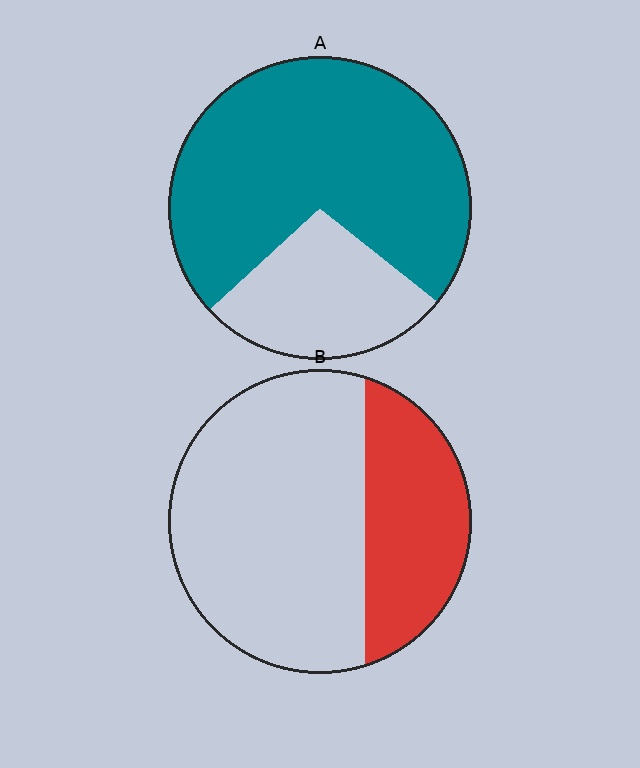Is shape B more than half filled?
No.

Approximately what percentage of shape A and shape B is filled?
A is approximately 75% and B is approximately 30%.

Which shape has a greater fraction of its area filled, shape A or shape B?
Shape A.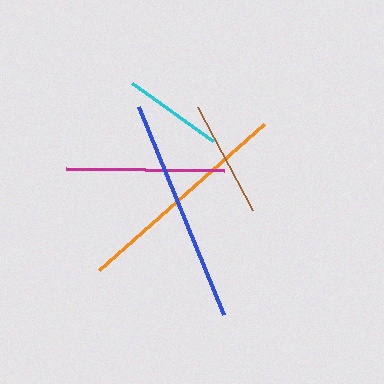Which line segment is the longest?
The blue line is the longest at approximately 225 pixels.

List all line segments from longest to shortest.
From longest to shortest: blue, orange, magenta, brown, cyan.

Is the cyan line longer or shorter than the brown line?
The brown line is longer than the cyan line.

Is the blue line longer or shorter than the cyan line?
The blue line is longer than the cyan line.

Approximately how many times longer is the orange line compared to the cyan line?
The orange line is approximately 2.2 times the length of the cyan line.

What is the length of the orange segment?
The orange segment is approximately 220 pixels long.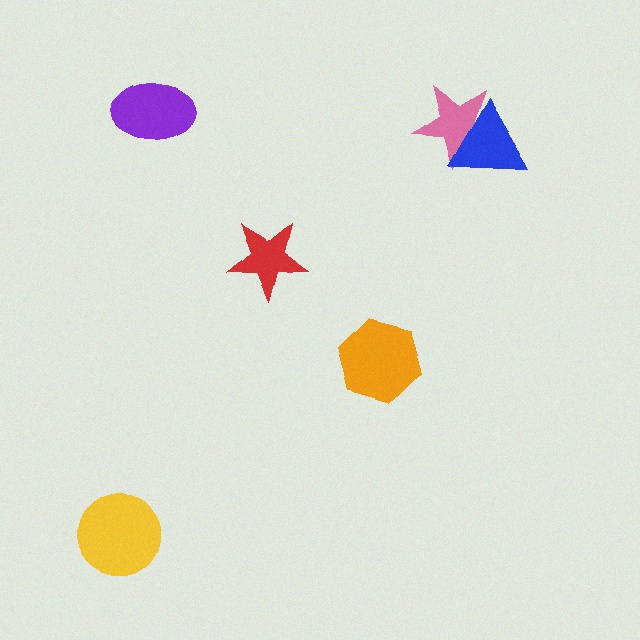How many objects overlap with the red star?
0 objects overlap with the red star.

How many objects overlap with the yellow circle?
0 objects overlap with the yellow circle.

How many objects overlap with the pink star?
1 object overlaps with the pink star.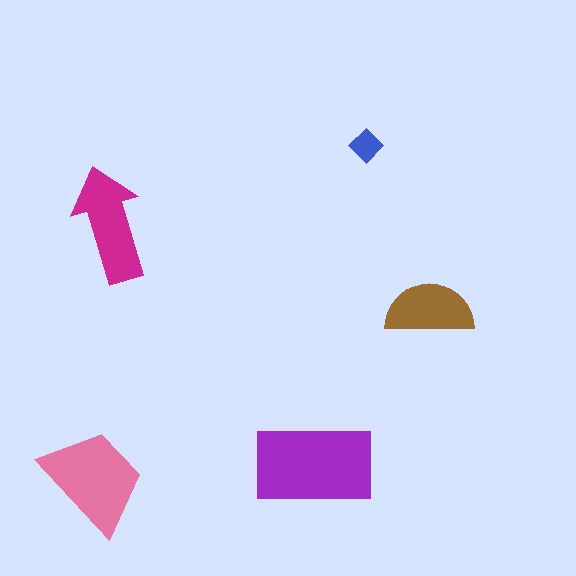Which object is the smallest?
The blue diamond.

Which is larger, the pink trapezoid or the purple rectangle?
The purple rectangle.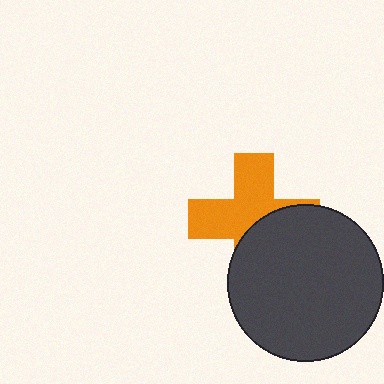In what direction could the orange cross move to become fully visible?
The orange cross could move toward the upper-left. That would shift it out from behind the dark gray circle entirely.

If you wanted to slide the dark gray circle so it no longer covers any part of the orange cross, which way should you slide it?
Slide it toward the lower-right — that is the most direct way to separate the two shapes.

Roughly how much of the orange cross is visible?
About half of it is visible (roughly 56%).